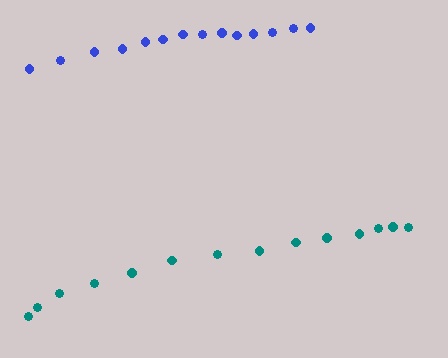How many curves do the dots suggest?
There are 2 distinct paths.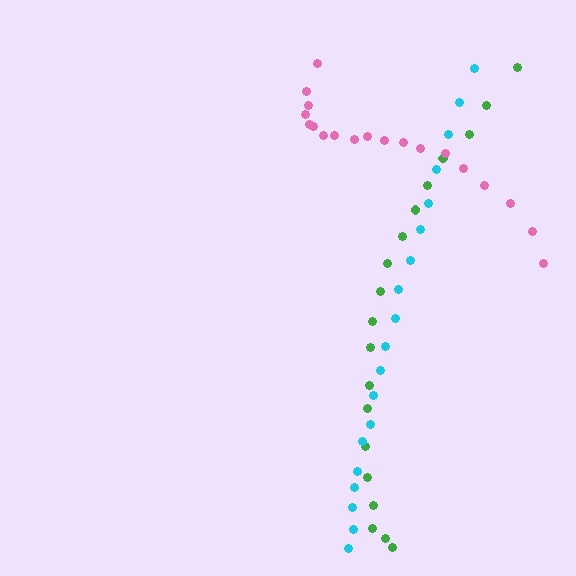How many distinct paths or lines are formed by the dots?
There are 3 distinct paths.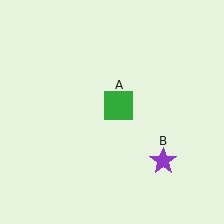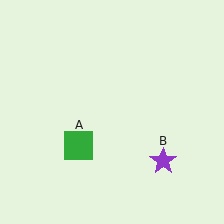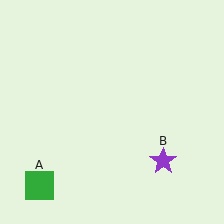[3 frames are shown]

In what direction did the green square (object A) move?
The green square (object A) moved down and to the left.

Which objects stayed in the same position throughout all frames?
Purple star (object B) remained stationary.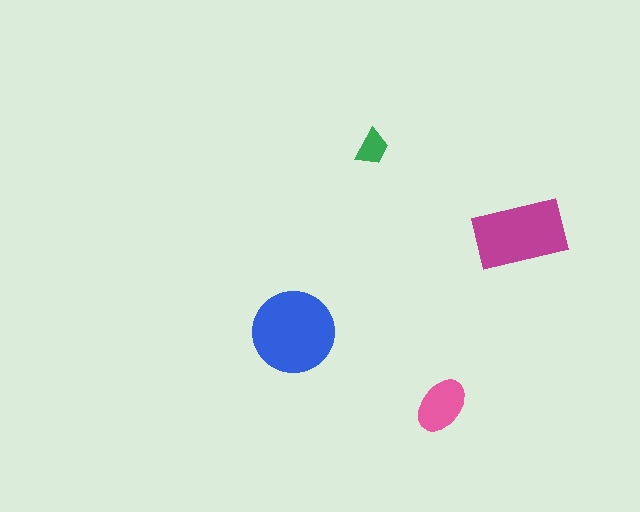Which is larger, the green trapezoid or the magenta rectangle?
The magenta rectangle.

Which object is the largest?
The blue circle.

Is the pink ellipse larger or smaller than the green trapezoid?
Larger.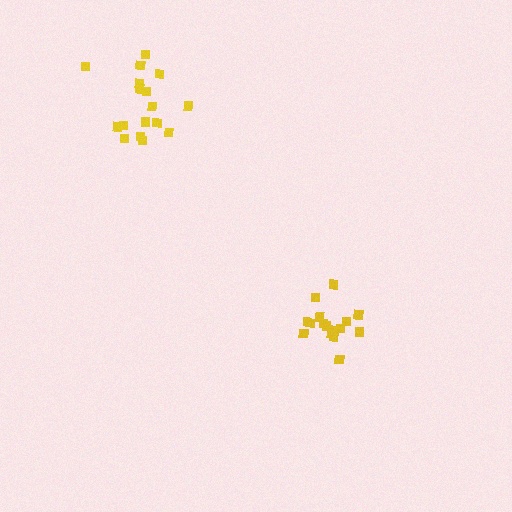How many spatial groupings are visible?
There are 2 spatial groupings.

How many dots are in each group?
Group 1: 16 dots, Group 2: 17 dots (33 total).